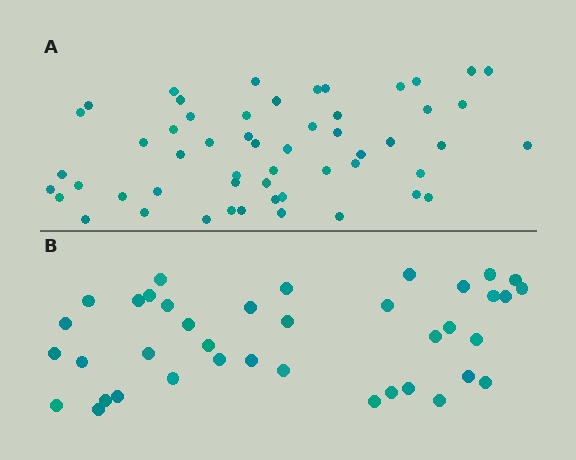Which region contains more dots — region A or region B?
Region A (the top region) has more dots.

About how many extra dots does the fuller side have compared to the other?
Region A has approximately 15 more dots than region B.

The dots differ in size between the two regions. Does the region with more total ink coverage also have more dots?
No. Region B has more total ink coverage because its dots are larger, but region A actually contains more individual dots. Total area can be misleading — the number of items is what matters here.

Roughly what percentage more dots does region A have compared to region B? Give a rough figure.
About 40% more.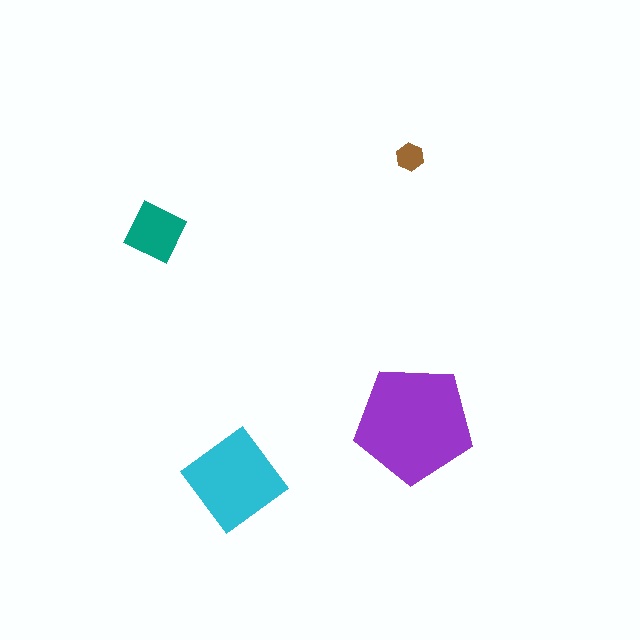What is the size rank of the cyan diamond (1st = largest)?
2nd.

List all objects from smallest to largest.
The brown hexagon, the teal diamond, the cyan diamond, the purple pentagon.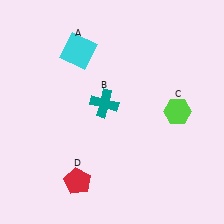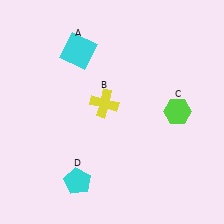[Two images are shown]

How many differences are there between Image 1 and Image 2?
There are 2 differences between the two images.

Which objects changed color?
B changed from teal to yellow. D changed from red to cyan.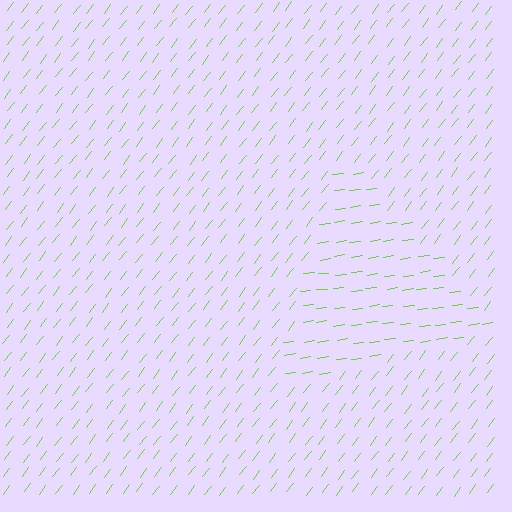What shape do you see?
I see a triangle.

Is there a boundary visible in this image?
Yes, there is a texture boundary formed by a change in line orientation.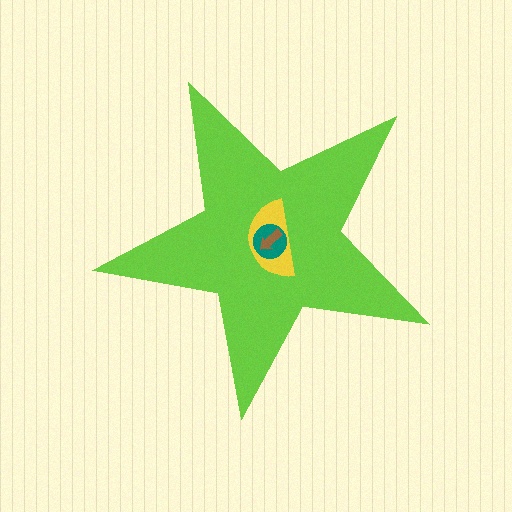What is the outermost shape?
The lime star.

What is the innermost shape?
The brown arrow.